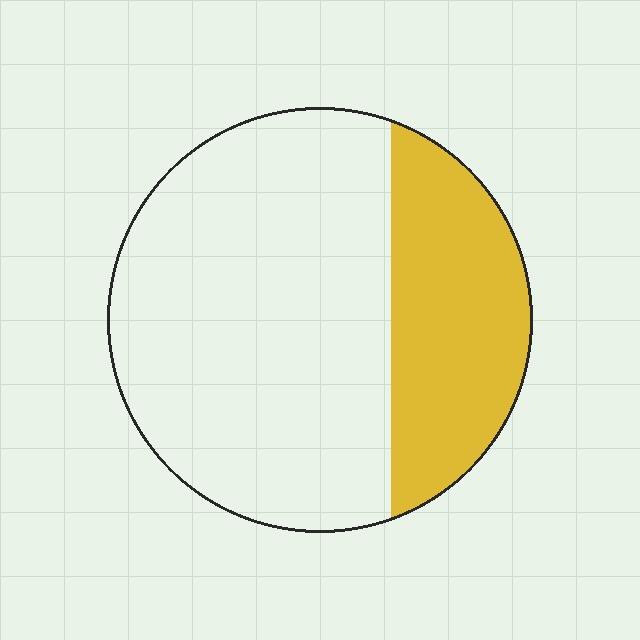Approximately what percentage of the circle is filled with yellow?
Approximately 30%.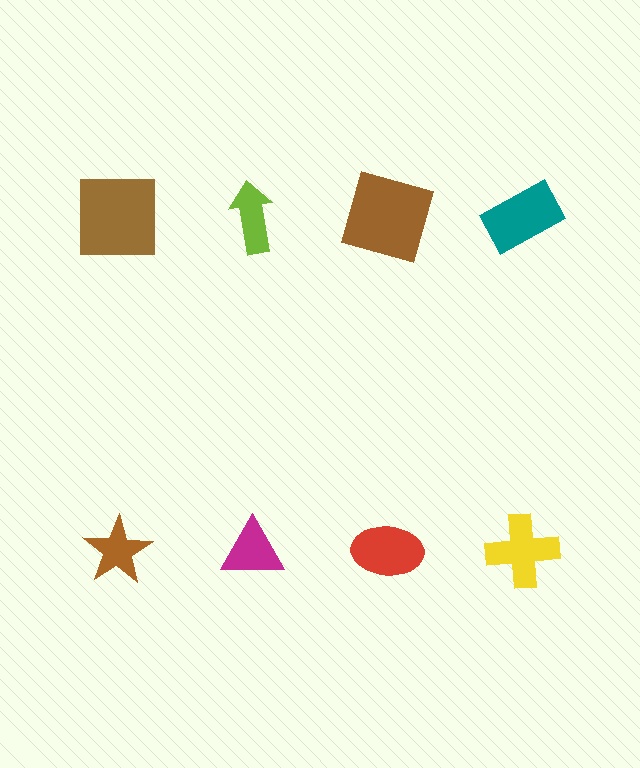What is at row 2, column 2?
A magenta triangle.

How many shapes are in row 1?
4 shapes.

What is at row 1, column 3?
A brown square.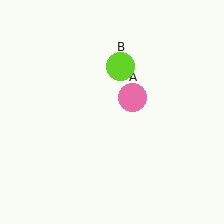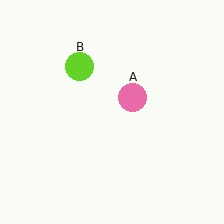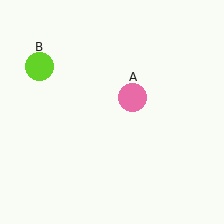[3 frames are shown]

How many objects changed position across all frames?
1 object changed position: lime circle (object B).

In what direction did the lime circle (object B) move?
The lime circle (object B) moved left.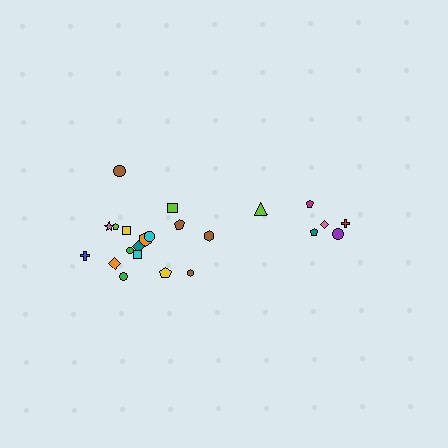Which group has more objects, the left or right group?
The left group.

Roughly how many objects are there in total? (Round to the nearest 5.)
Roughly 25 objects in total.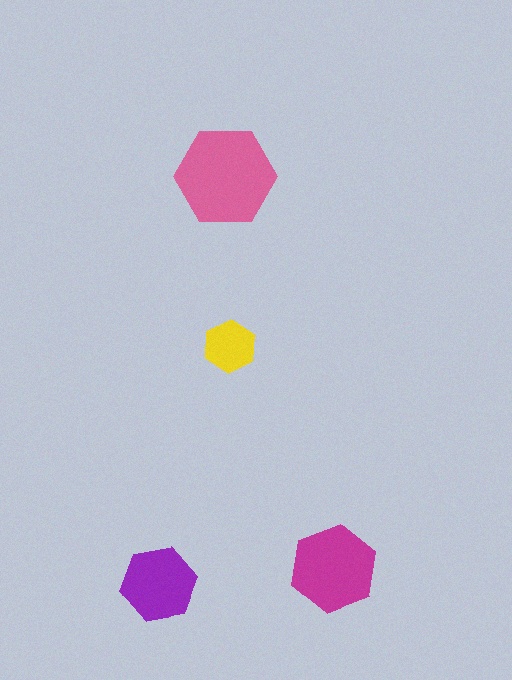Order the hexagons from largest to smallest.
the pink one, the magenta one, the purple one, the yellow one.